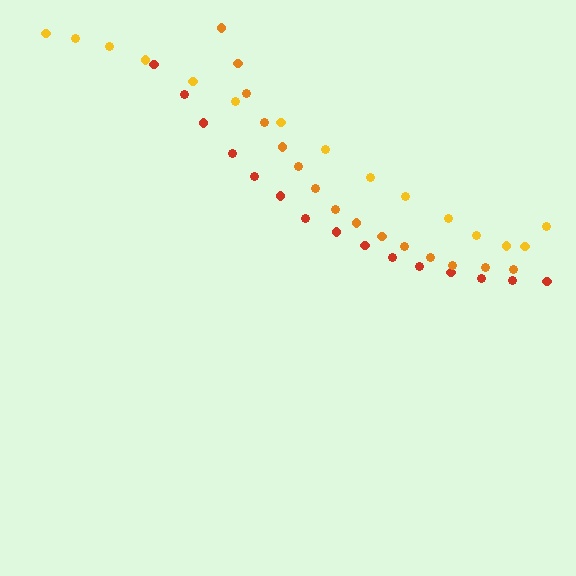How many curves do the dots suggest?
There are 3 distinct paths.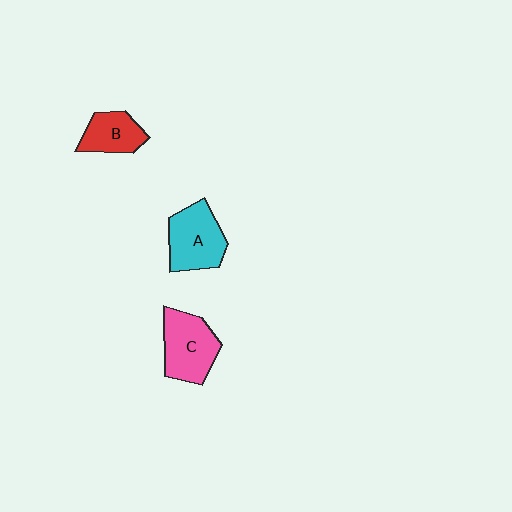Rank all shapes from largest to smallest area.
From largest to smallest: C (pink), A (cyan), B (red).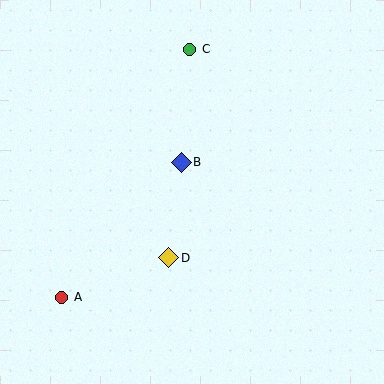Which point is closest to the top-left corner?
Point C is closest to the top-left corner.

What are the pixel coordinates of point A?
Point A is at (62, 297).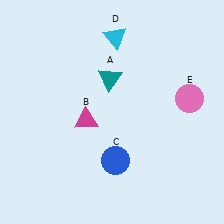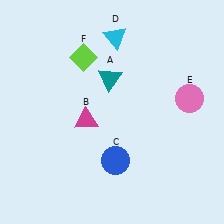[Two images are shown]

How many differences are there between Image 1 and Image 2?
There is 1 difference between the two images.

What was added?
A lime diamond (F) was added in Image 2.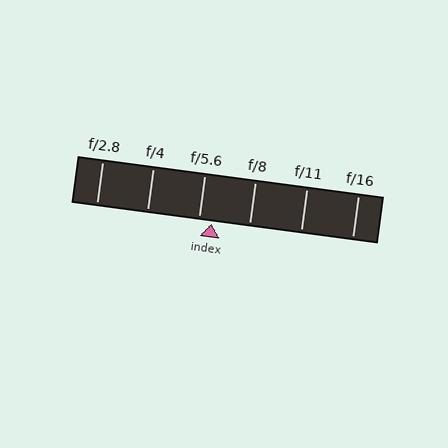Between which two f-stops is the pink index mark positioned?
The index mark is between f/5.6 and f/8.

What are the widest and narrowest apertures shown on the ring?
The widest aperture shown is f/2.8 and the narrowest is f/16.